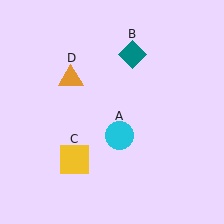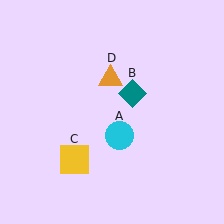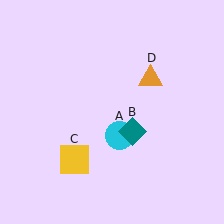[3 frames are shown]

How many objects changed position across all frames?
2 objects changed position: teal diamond (object B), orange triangle (object D).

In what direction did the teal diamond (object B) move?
The teal diamond (object B) moved down.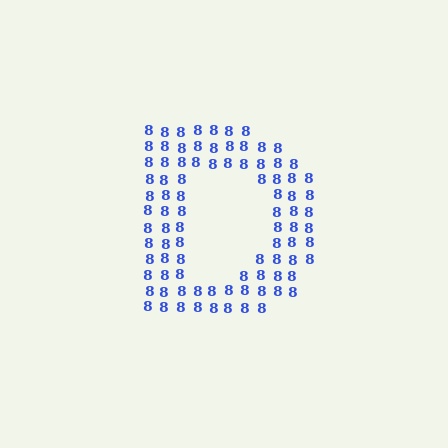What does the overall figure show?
The overall figure shows the letter D.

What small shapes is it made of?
It is made of small digit 8's.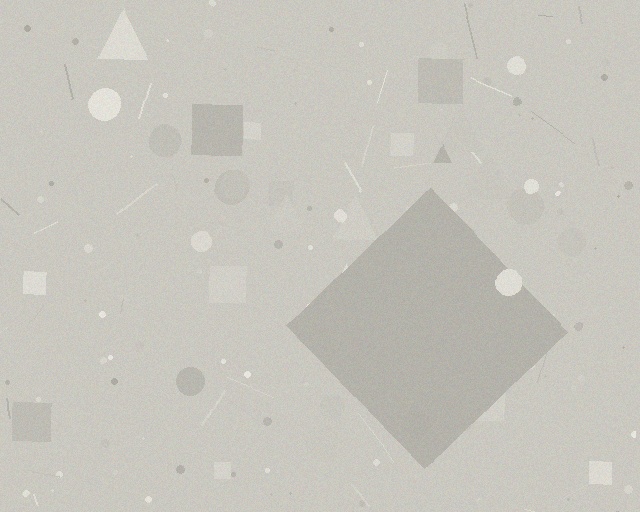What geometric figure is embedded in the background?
A diamond is embedded in the background.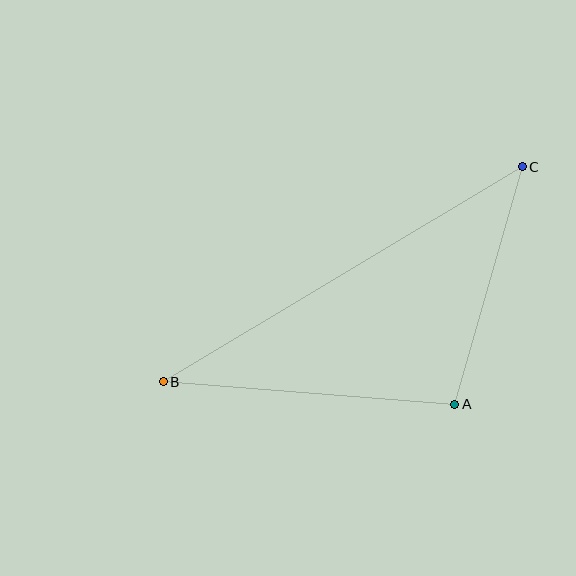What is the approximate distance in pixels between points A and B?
The distance between A and B is approximately 293 pixels.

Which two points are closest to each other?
Points A and C are closest to each other.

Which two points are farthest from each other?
Points B and C are farthest from each other.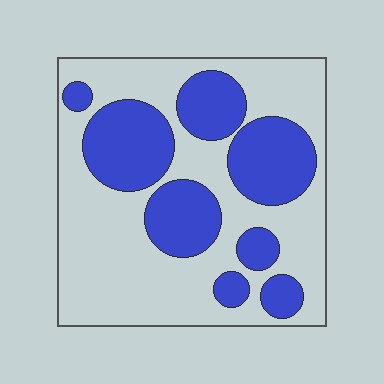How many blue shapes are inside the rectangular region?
8.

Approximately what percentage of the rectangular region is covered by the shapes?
Approximately 35%.